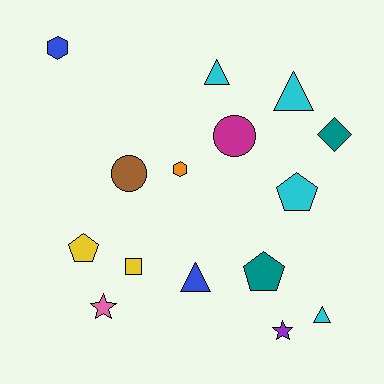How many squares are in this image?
There is 1 square.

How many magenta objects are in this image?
There is 1 magenta object.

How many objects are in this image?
There are 15 objects.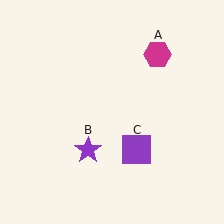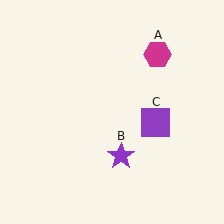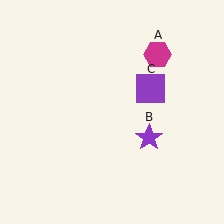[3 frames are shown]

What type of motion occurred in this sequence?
The purple star (object B), purple square (object C) rotated counterclockwise around the center of the scene.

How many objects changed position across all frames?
2 objects changed position: purple star (object B), purple square (object C).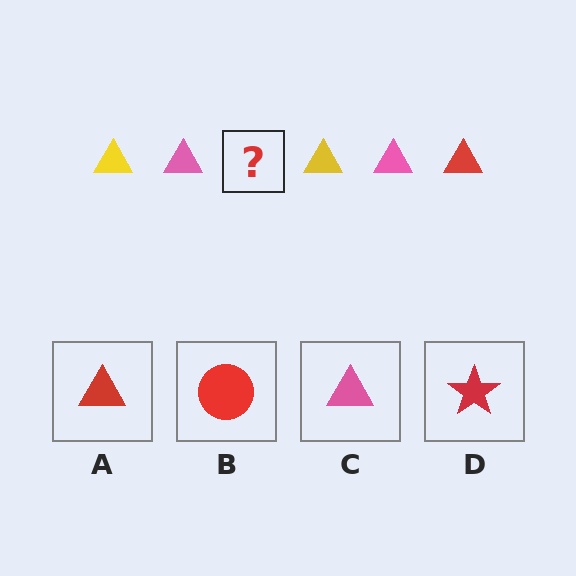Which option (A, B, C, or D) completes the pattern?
A.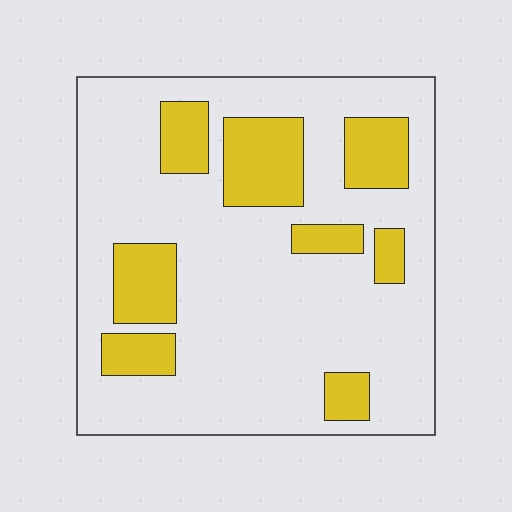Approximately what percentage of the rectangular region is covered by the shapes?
Approximately 25%.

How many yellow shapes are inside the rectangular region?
8.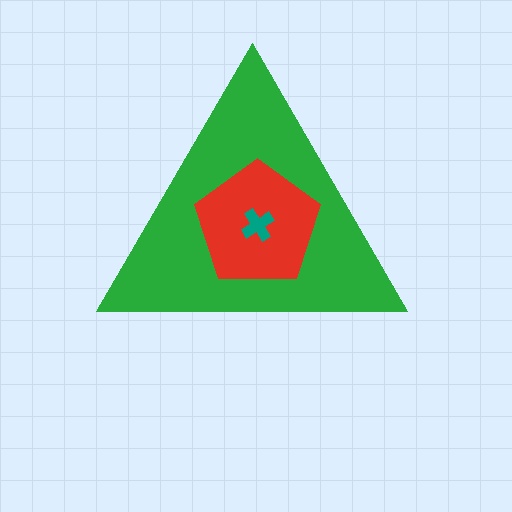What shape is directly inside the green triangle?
The red pentagon.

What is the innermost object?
The teal cross.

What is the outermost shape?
The green triangle.